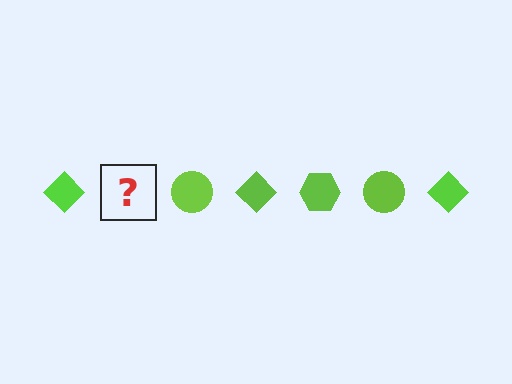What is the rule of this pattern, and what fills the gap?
The rule is that the pattern cycles through diamond, hexagon, circle shapes in lime. The gap should be filled with a lime hexagon.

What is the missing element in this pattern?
The missing element is a lime hexagon.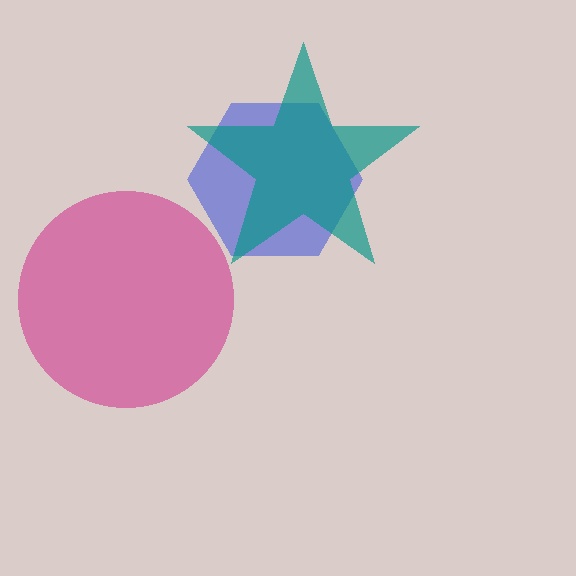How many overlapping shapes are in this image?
There are 3 overlapping shapes in the image.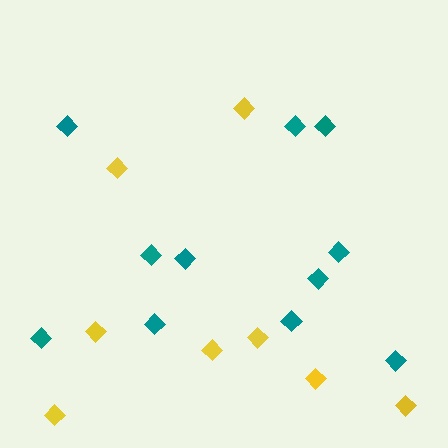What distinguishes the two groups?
There are 2 groups: one group of yellow diamonds (8) and one group of teal diamonds (11).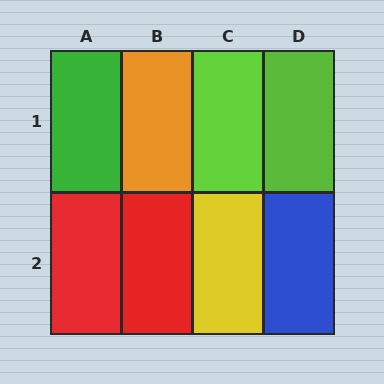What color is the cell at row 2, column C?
Yellow.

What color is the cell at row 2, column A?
Red.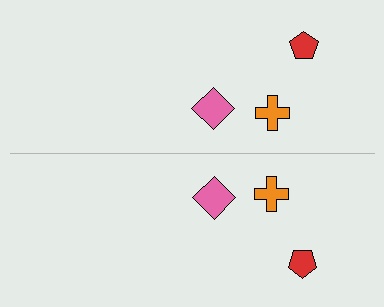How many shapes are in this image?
There are 6 shapes in this image.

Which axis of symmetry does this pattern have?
The pattern has a horizontal axis of symmetry running through the center of the image.